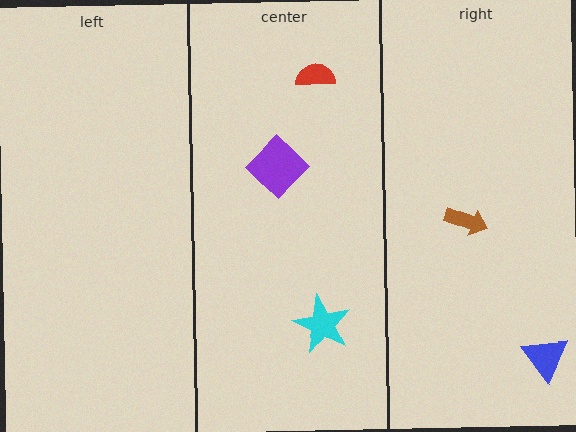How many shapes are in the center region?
3.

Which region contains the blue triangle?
The right region.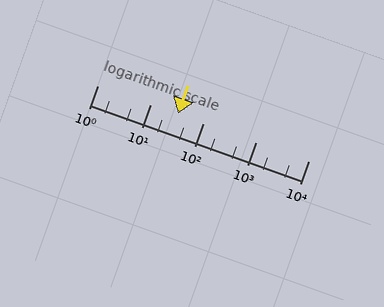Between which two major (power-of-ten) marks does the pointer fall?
The pointer is between 10 and 100.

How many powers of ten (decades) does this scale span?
The scale spans 4 decades, from 1 to 10000.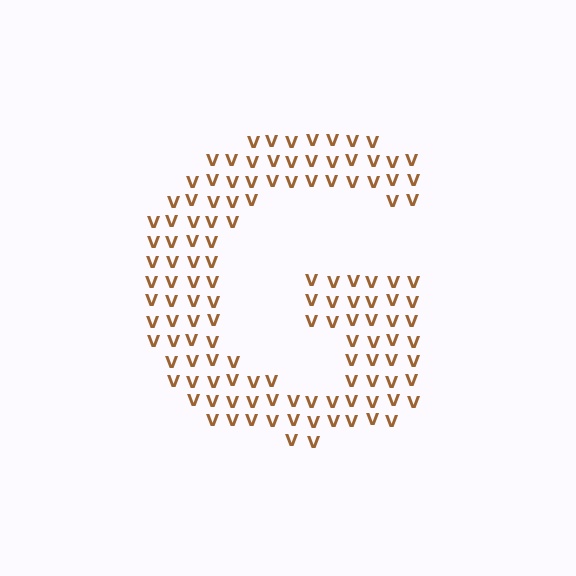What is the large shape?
The large shape is the letter G.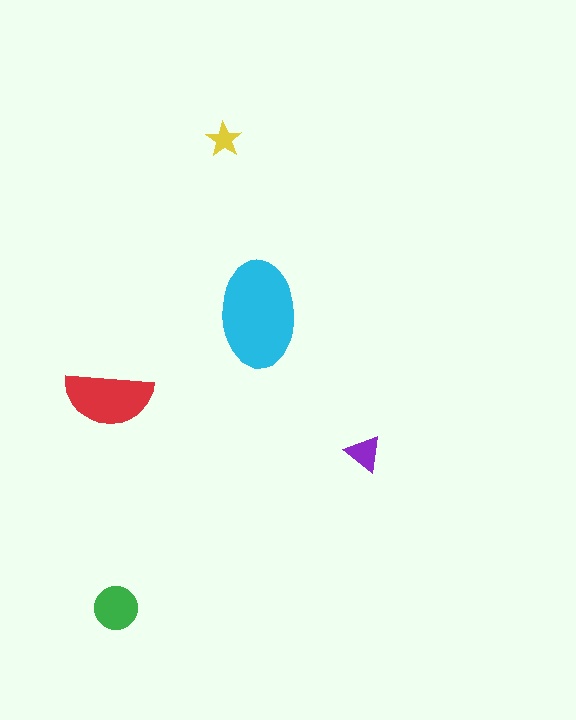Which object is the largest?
The cyan ellipse.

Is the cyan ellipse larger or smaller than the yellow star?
Larger.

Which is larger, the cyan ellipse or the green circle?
The cyan ellipse.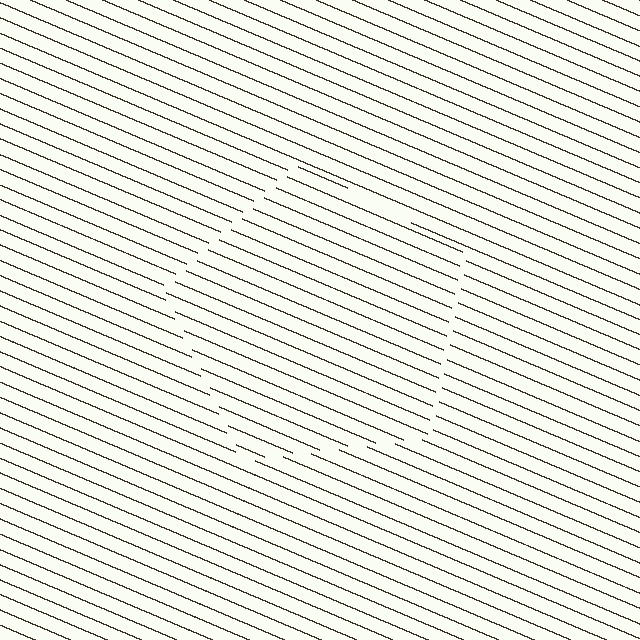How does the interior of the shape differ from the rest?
The interior of the shape contains the same grating, shifted by half a period — the contour is defined by the phase discontinuity where line-ends from the inner and outer gratings abut.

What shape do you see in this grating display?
An illusory pentagon. The interior of the shape contains the same grating, shifted by half a period — the contour is defined by the phase discontinuity where line-ends from the inner and outer gratings abut.